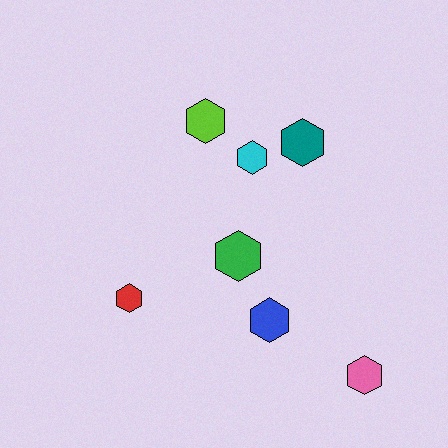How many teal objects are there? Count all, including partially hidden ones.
There is 1 teal object.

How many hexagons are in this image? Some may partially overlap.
There are 7 hexagons.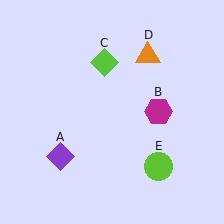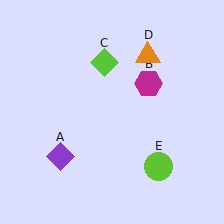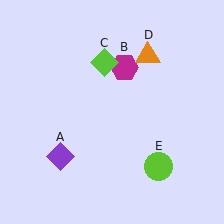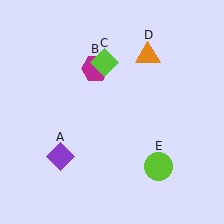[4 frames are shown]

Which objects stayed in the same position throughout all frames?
Purple diamond (object A) and lime diamond (object C) and orange triangle (object D) and lime circle (object E) remained stationary.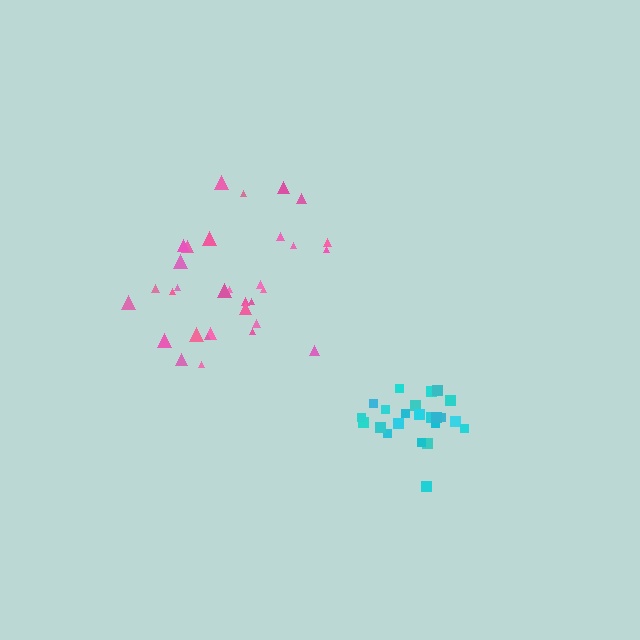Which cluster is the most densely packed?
Cyan.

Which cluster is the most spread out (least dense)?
Pink.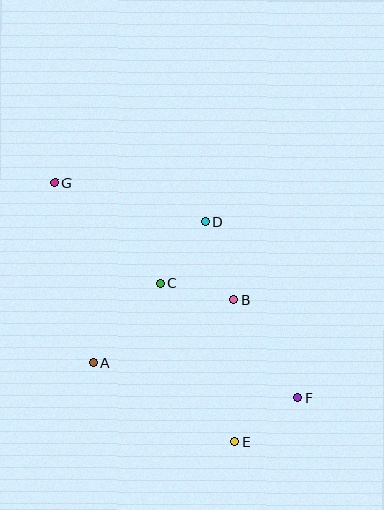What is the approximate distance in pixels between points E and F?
The distance between E and F is approximately 77 pixels.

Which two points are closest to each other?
Points B and C are closest to each other.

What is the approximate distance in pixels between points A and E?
The distance between A and E is approximately 162 pixels.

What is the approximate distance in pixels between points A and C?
The distance between A and C is approximately 104 pixels.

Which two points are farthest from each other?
Points F and G are farthest from each other.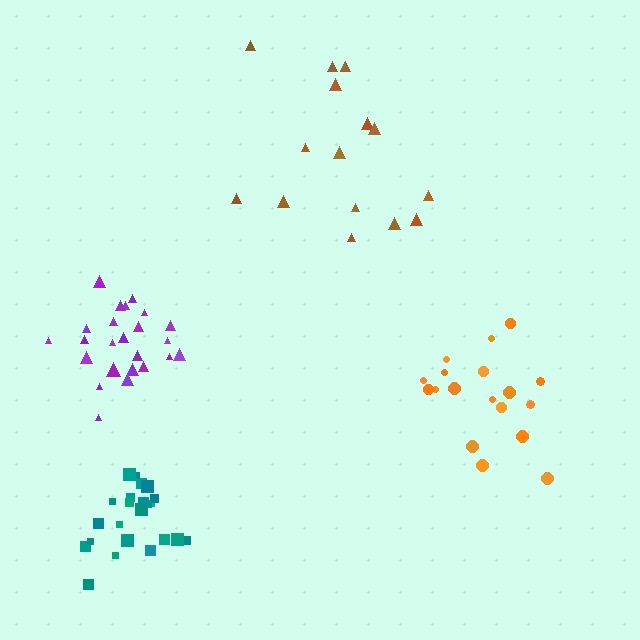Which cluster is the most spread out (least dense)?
Brown.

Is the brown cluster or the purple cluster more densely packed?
Purple.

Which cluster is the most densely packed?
Teal.